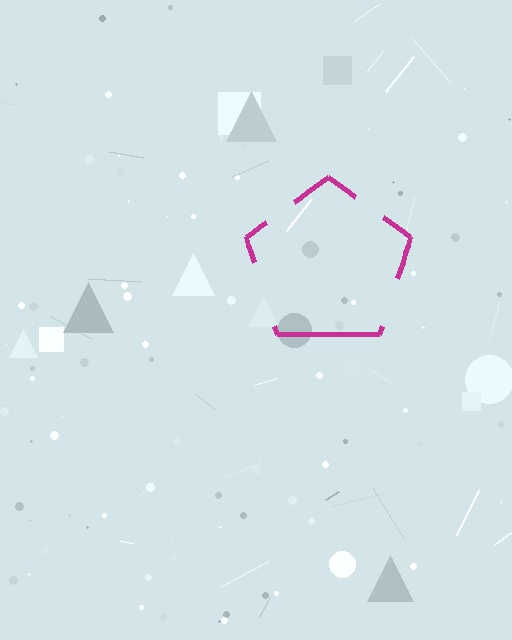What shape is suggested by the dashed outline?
The dashed outline suggests a pentagon.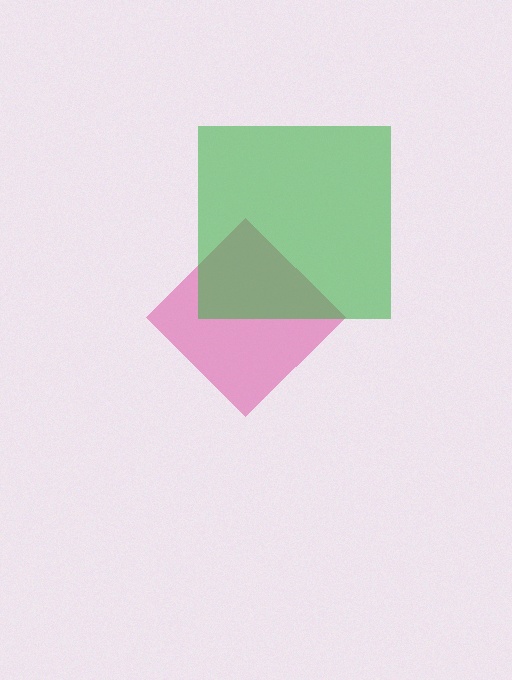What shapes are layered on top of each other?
The layered shapes are: a pink diamond, a green square.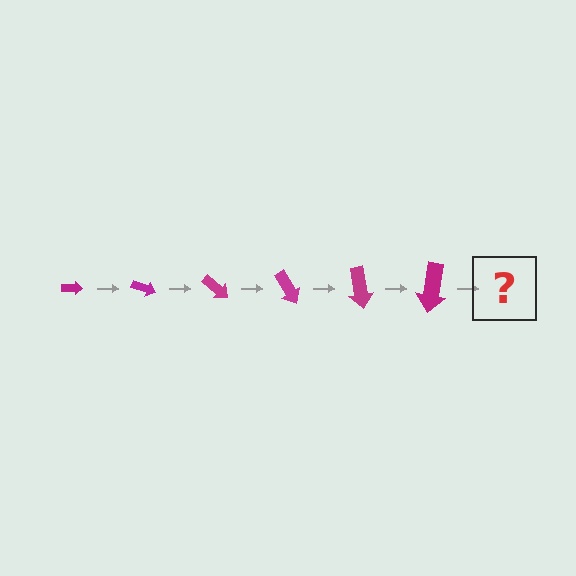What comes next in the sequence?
The next element should be an arrow, larger than the previous one and rotated 120 degrees from the start.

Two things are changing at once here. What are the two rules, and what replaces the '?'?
The two rules are that the arrow grows larger each step and it rotates 20 degrees each step. The '?' should be an arrow, larger than the previous one and rotated 120 degrees from the start.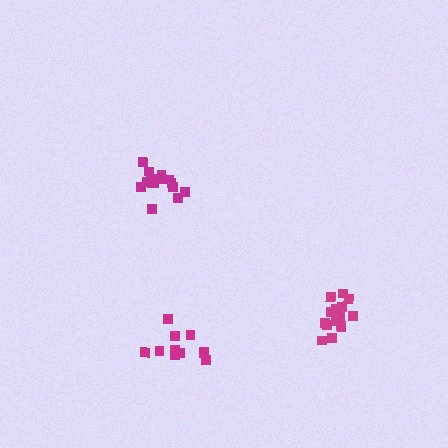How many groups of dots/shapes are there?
There are 3 groups.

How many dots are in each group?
Group 1: 11 dots, Group 2: 16 dots, Group 3: 15 dots (42 total).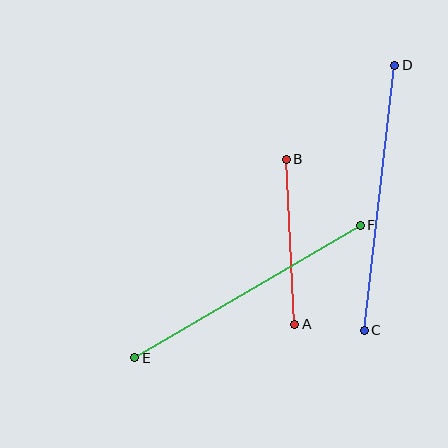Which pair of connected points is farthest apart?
Points C and D are farthest apart.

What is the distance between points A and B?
The distance is approximately 165 pixels.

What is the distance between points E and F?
The distance is approximately 261 pixels.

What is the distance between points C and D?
The distance is approximately 267 pixels.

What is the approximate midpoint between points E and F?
The midpoint is at approximately (247, 291) pixels.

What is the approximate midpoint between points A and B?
The midpoint is at approximately (290, 242) pixels.